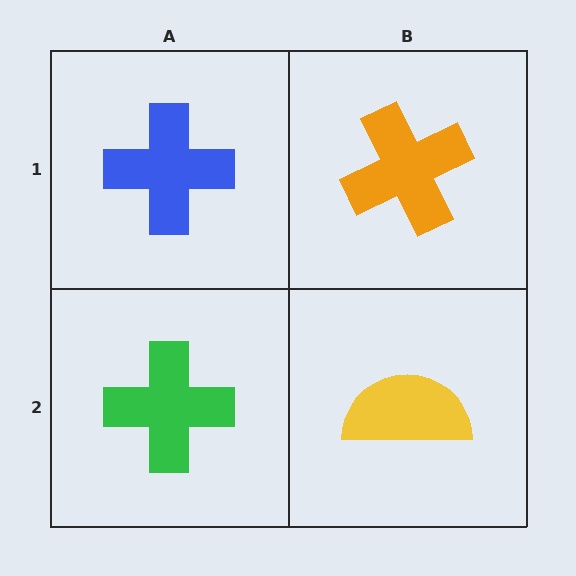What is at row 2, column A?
A green cross.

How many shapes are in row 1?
2 shapes.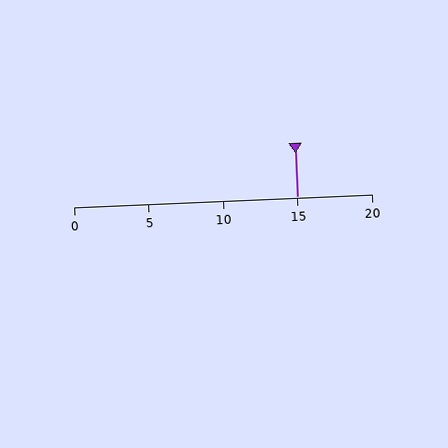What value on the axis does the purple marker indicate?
The marker indicates approximately 15.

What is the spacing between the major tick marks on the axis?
The major ticks are spaced 5 apart.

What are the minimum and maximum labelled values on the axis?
The axis runs from 0 to 20.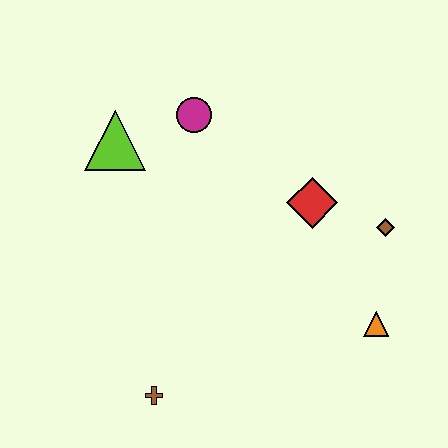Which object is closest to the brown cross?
The orange triangle is closest to the brown cross.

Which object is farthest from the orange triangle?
The lime triangle is farthest from the orange triangle.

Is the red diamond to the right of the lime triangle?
Yes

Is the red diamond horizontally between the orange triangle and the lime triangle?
Yes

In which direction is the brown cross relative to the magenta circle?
The brown cross is below the magenta circle.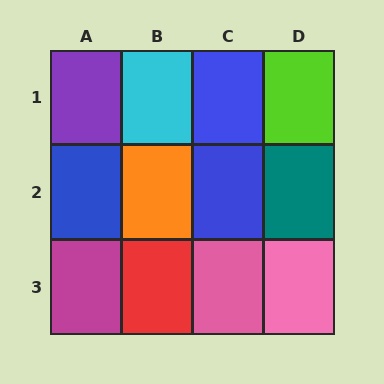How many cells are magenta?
1 cell is magenta.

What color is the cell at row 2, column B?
Orange.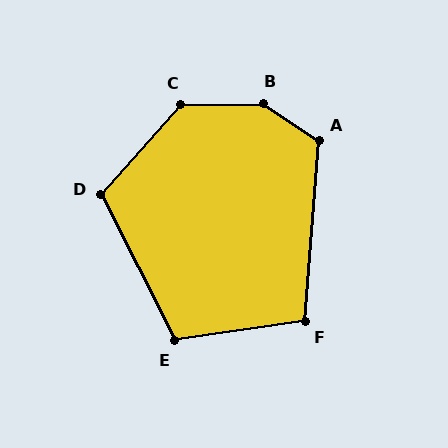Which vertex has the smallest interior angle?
F, at approximately 103 degrees.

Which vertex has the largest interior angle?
B, at approximately 145 degrees.